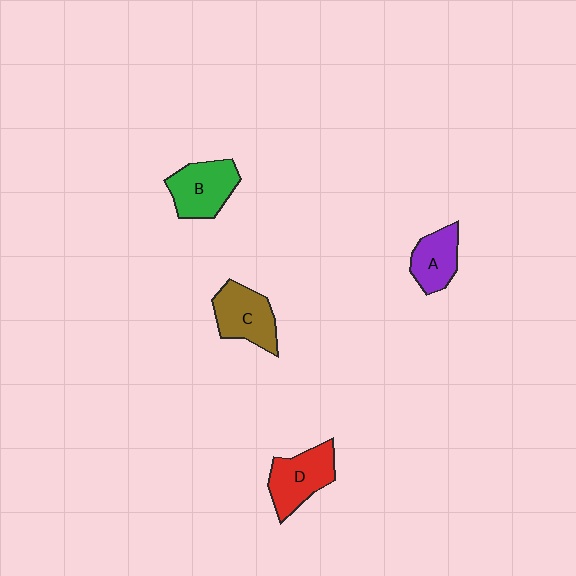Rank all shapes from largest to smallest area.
From largest to smallest: D (red), B (green), C (brown), A (purple).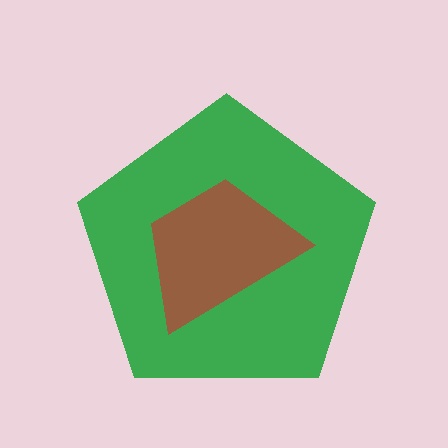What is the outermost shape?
The green pentagon.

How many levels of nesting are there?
2.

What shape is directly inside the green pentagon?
The brown trapezoid.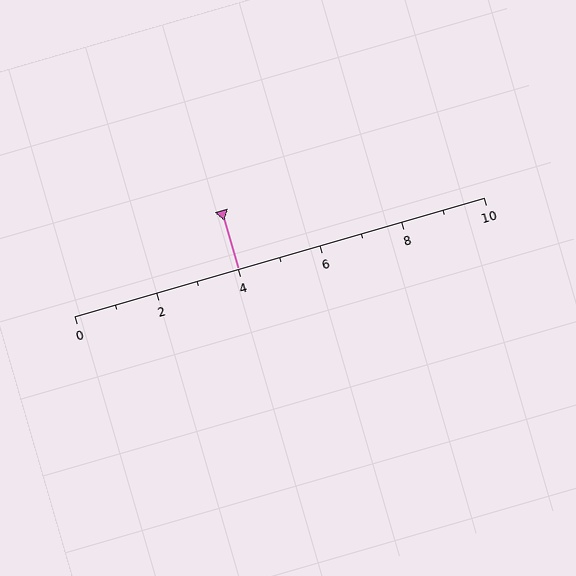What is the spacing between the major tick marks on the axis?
The major ticks are spaced 2 apart.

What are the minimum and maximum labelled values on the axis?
The axis runs from 0 to 10.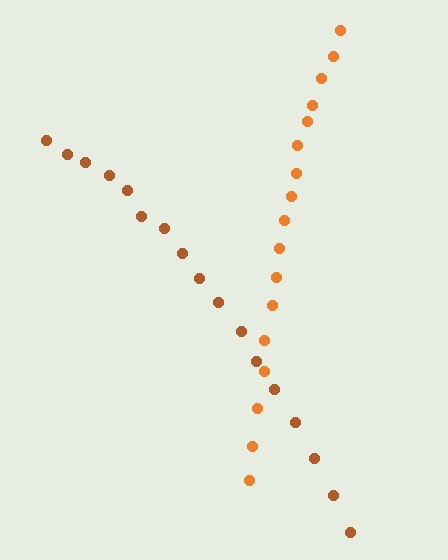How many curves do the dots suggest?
There are 2 distinct paths.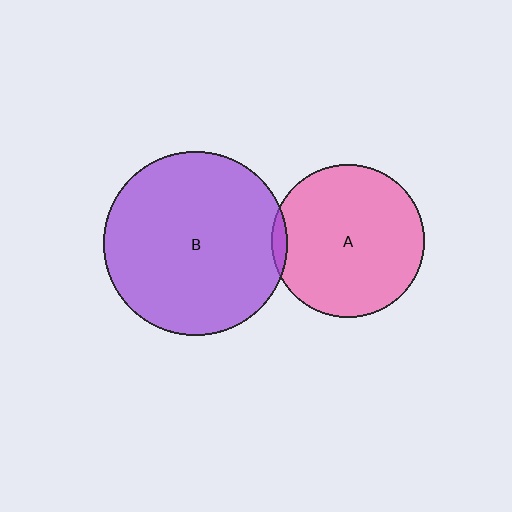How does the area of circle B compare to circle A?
Approximately 1.4 times.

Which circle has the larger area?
Circle B (purple).